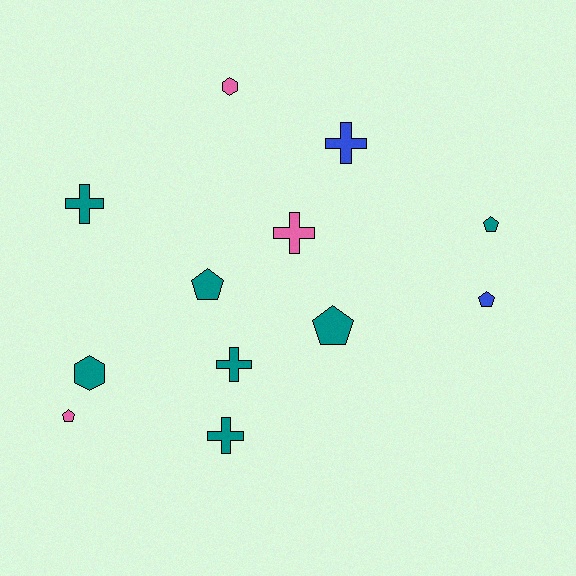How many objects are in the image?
There are 12 objects.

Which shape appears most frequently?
Cross, with 5 objects.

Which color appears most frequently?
Teal, with 7 objects.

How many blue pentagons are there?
There is 1 blue pentagon.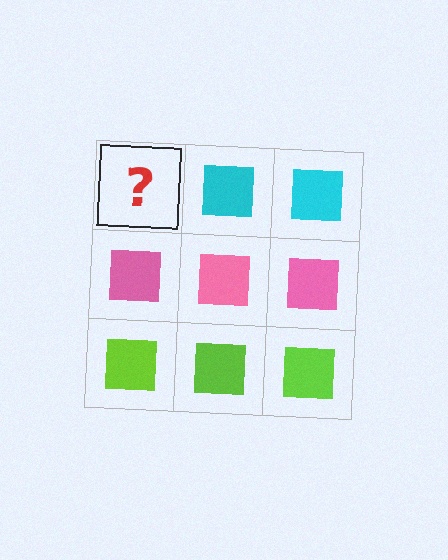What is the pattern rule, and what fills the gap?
The rule is that each row has a consistent color. The gap should be filled with a cyan square.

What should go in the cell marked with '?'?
The missing cell should contain a cyan square.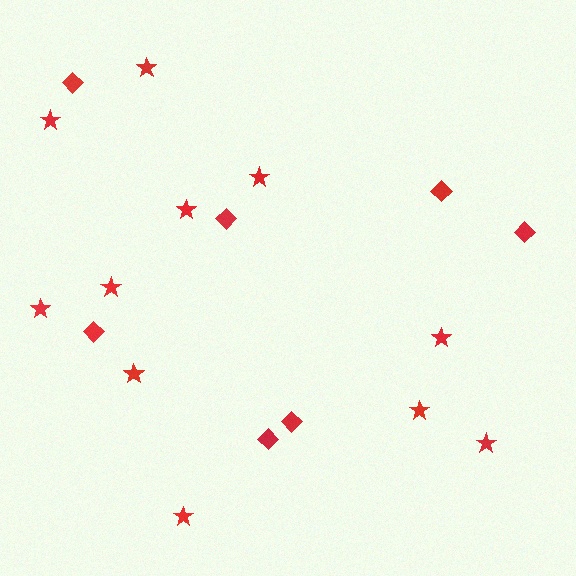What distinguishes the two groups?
There are 2 groups: one group of diamonds (7) and one group of stars (11).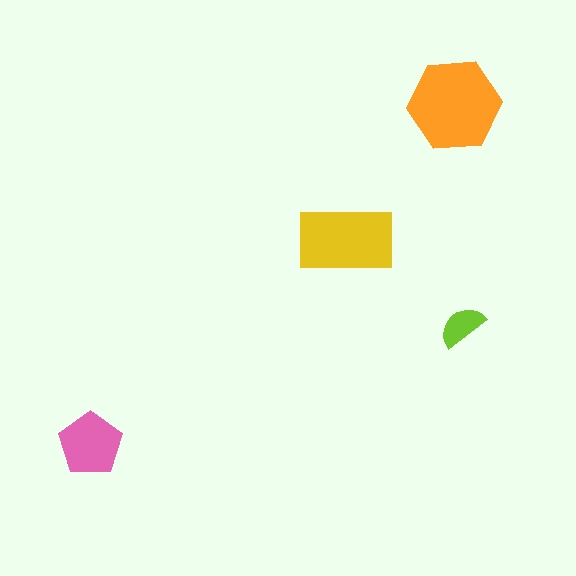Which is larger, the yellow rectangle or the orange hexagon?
The orange hexagon.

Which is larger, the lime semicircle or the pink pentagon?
The pink pentagon.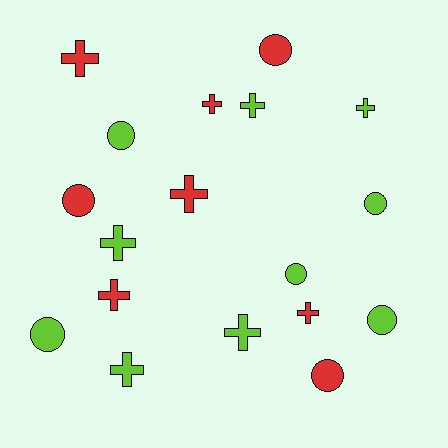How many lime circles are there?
There are 5 lime circles.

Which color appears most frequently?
Lime, with 10 objects.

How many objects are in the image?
There are 18 objects.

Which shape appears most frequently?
Cross, with 10 objects.